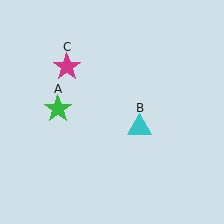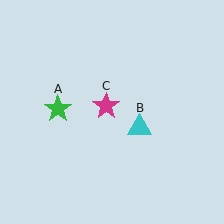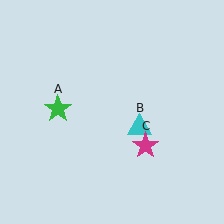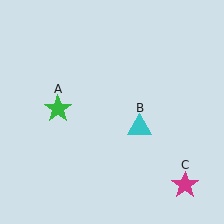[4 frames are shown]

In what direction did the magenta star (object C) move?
The magenta star (object C) moved down and to the right.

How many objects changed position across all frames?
1 object changed position: magenta star (object C).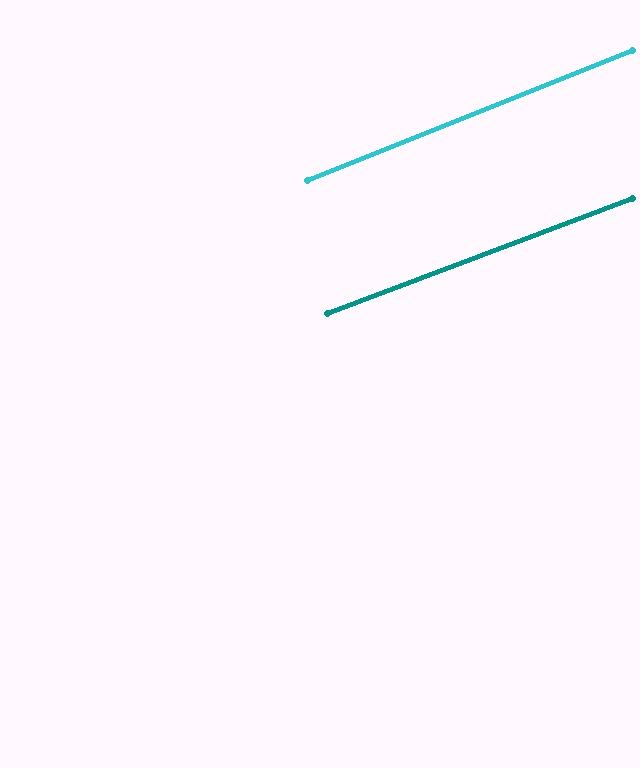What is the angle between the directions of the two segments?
Approximately 1 degree.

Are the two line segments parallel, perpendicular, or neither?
Parallel — their directions differ by only 1.3°.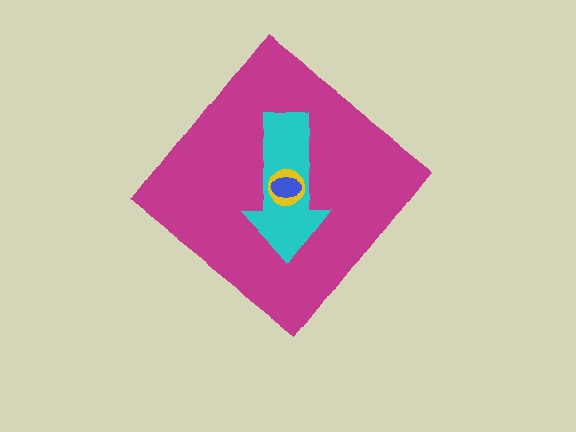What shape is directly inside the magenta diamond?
The cyan arrow.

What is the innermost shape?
The blue ellipse.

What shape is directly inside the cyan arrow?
The yellow circle.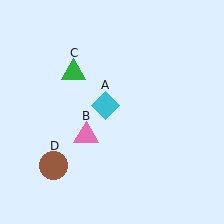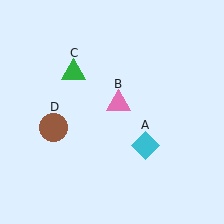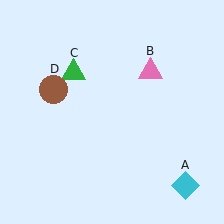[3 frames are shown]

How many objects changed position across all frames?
3 objects changed position: cyan diamond (object A), pink triangle (object B), brown circle (object D).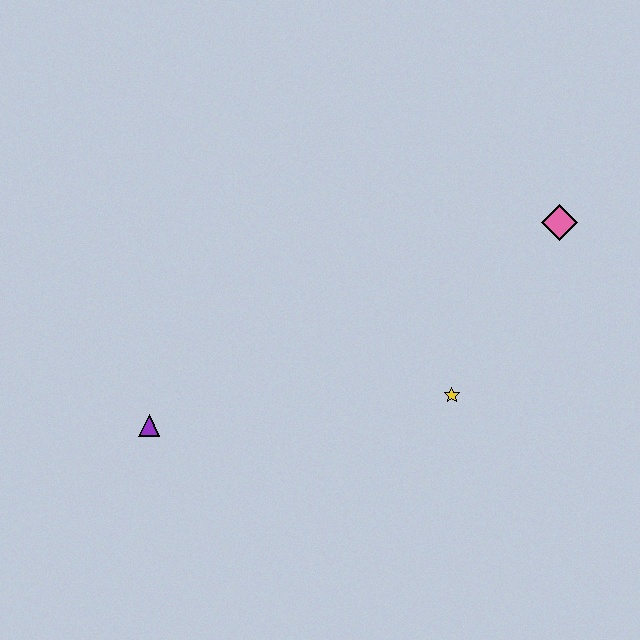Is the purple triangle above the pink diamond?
No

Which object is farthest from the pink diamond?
The purple triangle is farthest from the pink diamond.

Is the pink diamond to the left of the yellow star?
No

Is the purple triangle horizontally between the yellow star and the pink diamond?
No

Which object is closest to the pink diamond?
The yellow star is closest to the pink diamond.